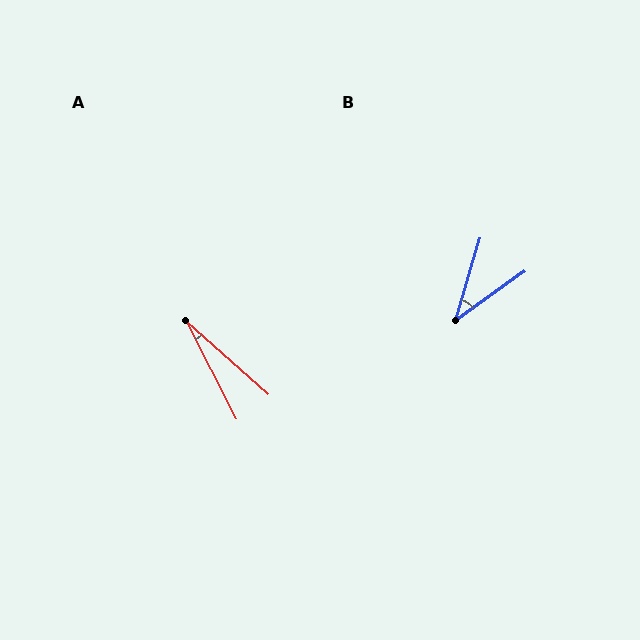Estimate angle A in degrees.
Approximately 21 degrees.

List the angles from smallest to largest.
A (21°), B (38°).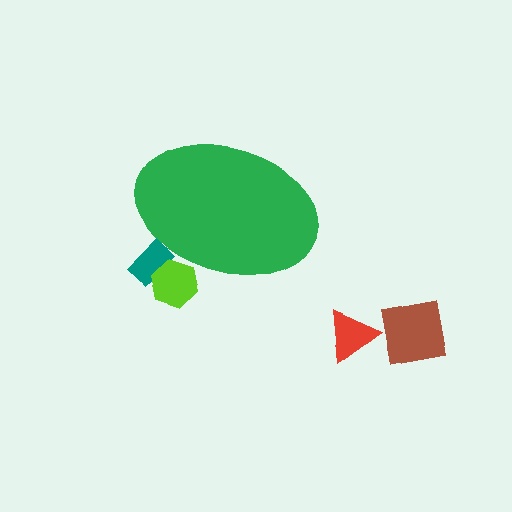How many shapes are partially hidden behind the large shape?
2 shapes are partially hidden.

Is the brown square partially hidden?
No, the brown square is fully visible.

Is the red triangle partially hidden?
No, the red triangle is fully visible.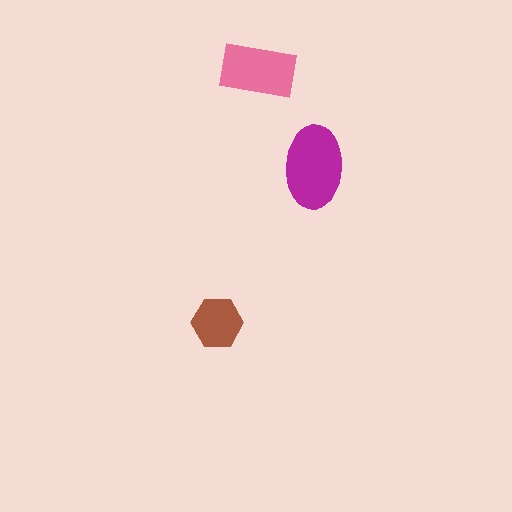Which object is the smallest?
The brown hexagon.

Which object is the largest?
The magenta ellipse.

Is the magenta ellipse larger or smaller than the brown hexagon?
Larger.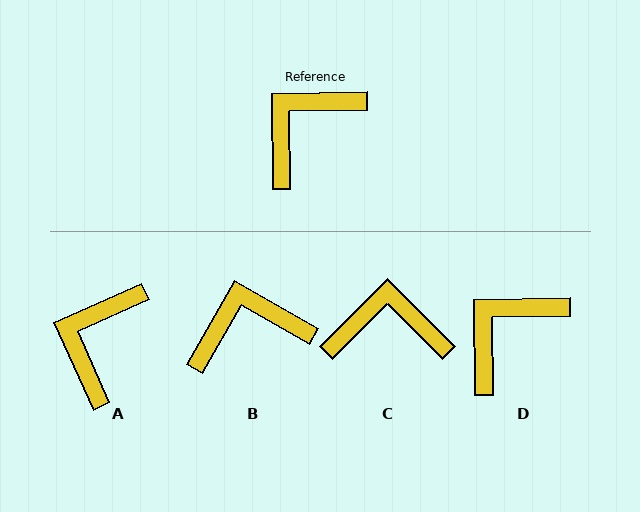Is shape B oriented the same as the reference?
No, it is off by about 30 degrees.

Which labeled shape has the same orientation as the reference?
D.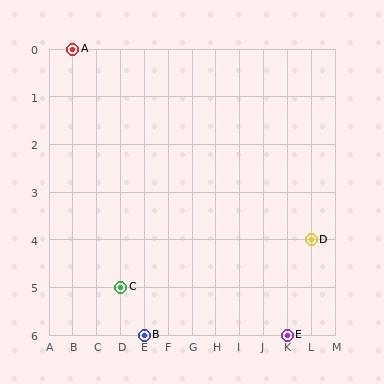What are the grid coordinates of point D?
Point D is at grid coordinates (L, 4).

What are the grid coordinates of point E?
Point E is at grid coordinates (K, 6).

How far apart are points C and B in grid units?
Points C and B are 1 column and 1 row apart (about 1.4 grid units diagonally).